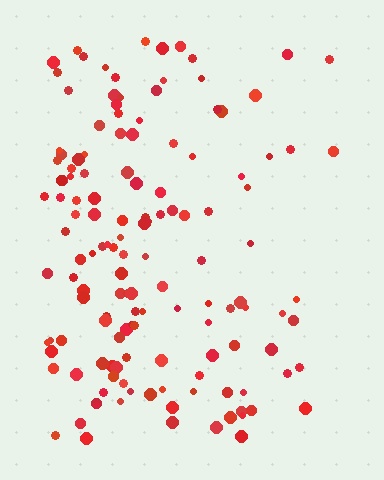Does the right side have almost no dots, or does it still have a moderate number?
Still a moderate number, just noticeably fewer than the left.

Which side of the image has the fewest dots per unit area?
The right.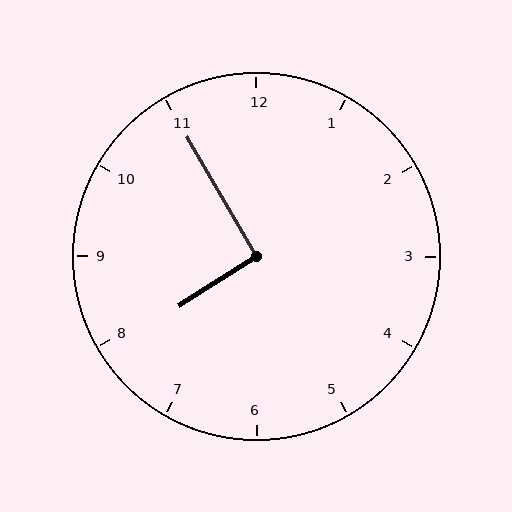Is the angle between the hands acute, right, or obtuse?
It is right.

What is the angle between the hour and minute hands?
Approximately 92 degrees.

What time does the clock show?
7:55.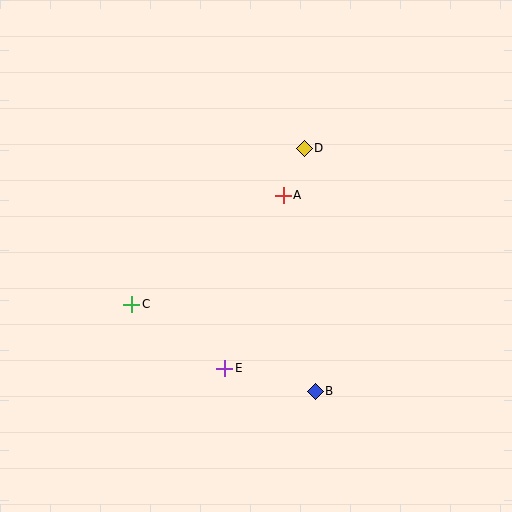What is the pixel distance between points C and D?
The distance between C and D is 233 pixels.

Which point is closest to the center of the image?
Point A at (283, 195) is closest to the center.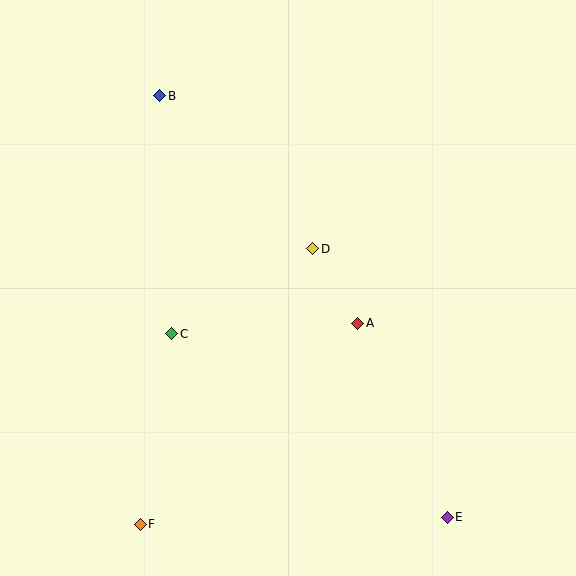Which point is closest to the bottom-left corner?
Point F is closest to the bottom-left corner.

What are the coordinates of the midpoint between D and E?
The midpoint between D and E is at (380, 383).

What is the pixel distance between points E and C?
The distance between E and C is 331 pixels.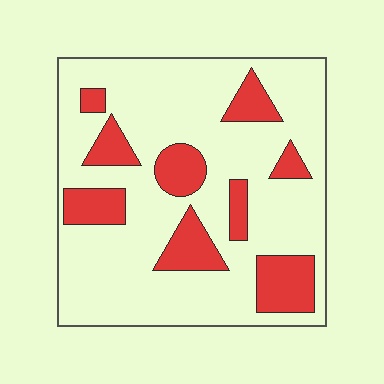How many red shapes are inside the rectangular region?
9.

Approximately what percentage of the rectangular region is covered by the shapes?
Approximately 25%.